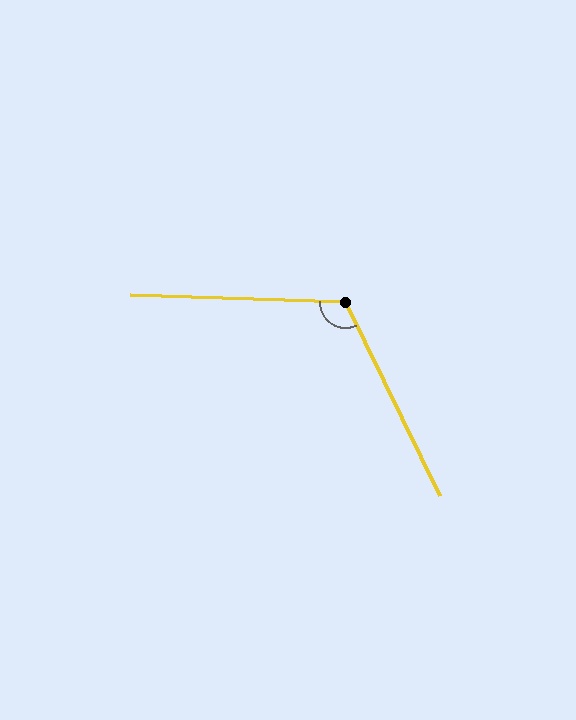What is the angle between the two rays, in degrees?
Approximately 118 degrees.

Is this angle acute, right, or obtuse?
It is obtuse.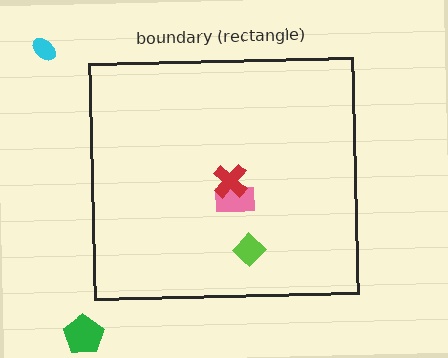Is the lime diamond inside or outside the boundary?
Inside.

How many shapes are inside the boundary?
3 inside, 2 outside.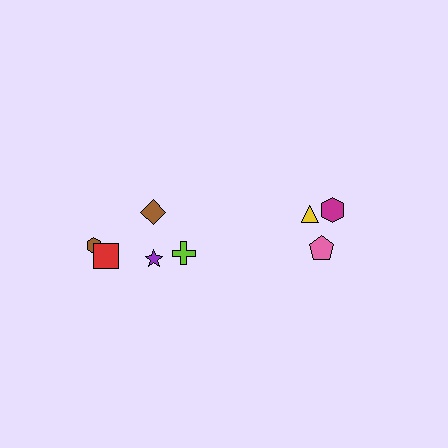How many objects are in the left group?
There are 5 objects.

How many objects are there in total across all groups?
There are 8 objects.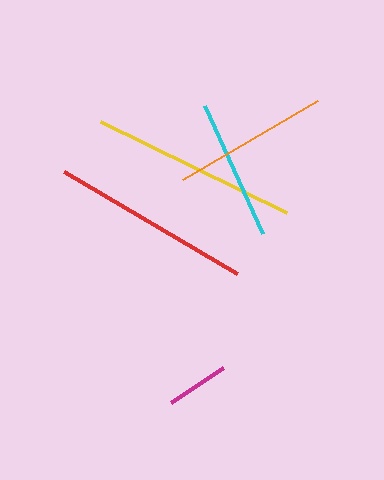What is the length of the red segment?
The red segment is approximately 201 pixels long.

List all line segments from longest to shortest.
From longest to shortest: yellow, red, orange, cyan, magenta.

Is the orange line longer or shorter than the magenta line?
The orange line is longer than the magenta line.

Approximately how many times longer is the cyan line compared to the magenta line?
The cyan line is approximately 2.2 times the length of the magenta line.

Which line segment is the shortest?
The magenta line is the shortest at approximately 63 pixels.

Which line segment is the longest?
The yellow line is the longest at approximately 208 pixels.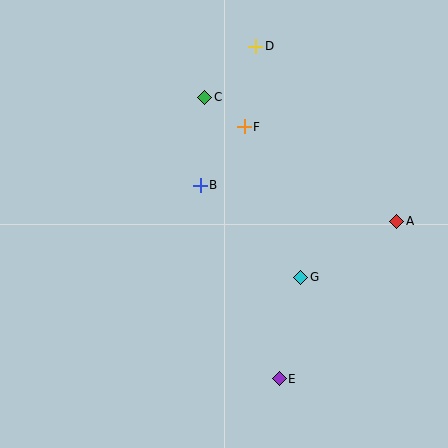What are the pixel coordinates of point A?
Point A is at (397, 221).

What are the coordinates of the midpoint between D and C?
The midpoint between D and C is at (230, 72).